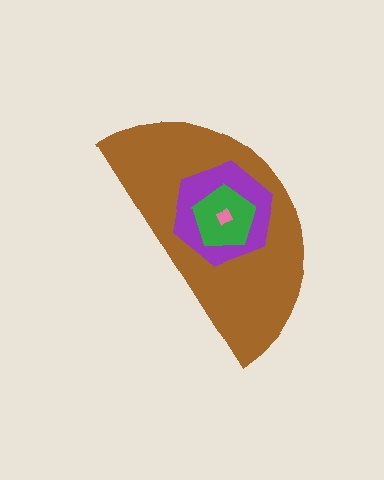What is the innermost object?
The pink diamond.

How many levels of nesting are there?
4.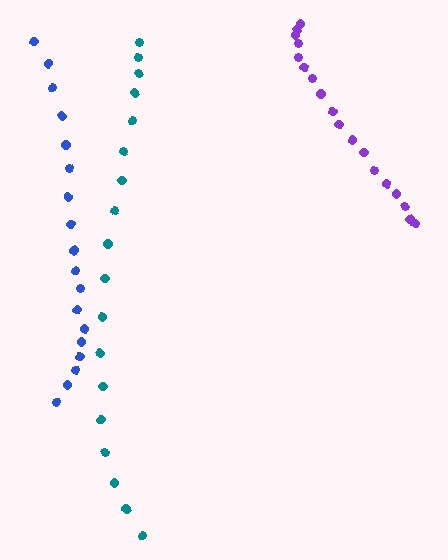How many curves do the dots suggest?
There are 3 distinct paths.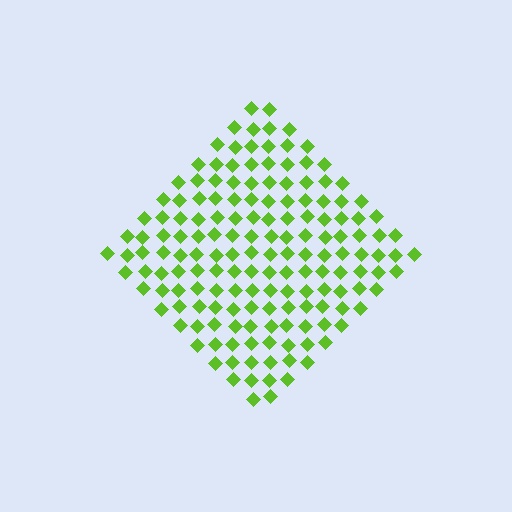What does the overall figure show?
The overall figure shows a diamond.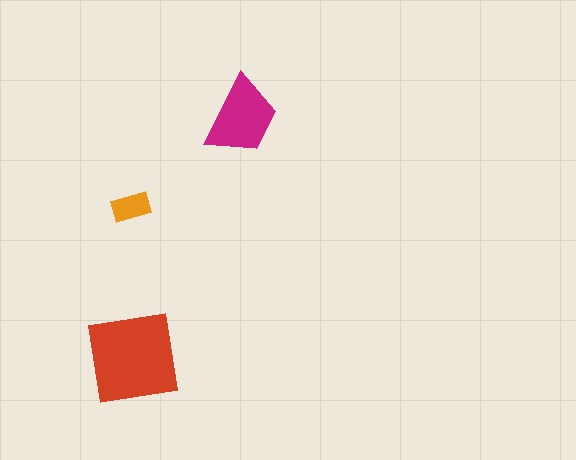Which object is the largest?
The red square.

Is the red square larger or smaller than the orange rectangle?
Larger.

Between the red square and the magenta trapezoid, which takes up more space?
The red square.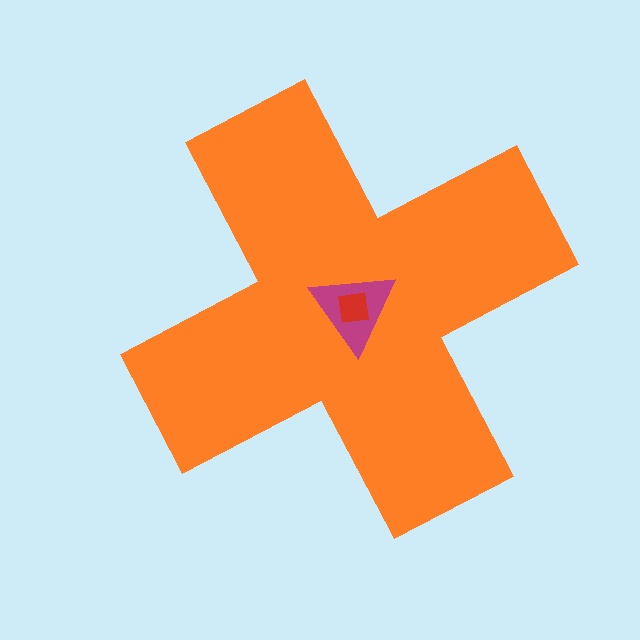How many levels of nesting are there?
3.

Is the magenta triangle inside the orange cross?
Yes.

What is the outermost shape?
The orange cross.